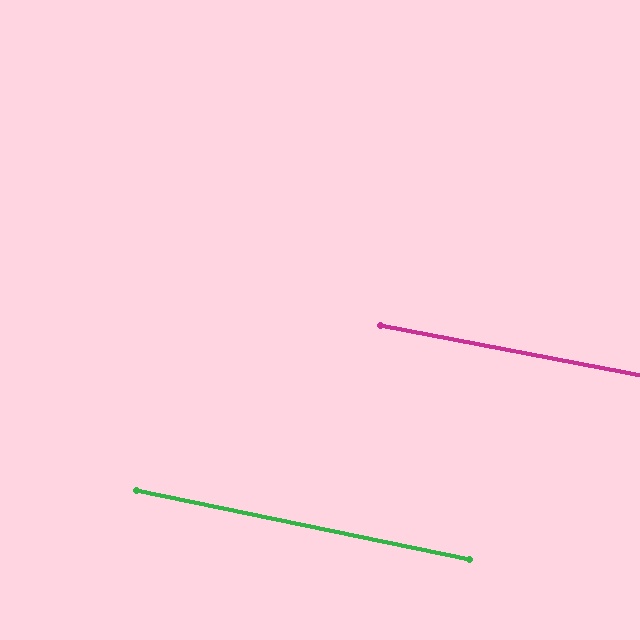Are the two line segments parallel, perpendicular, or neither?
Parallel — their directions differ by only 0.9°.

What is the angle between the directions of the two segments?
Approximately 1 degree.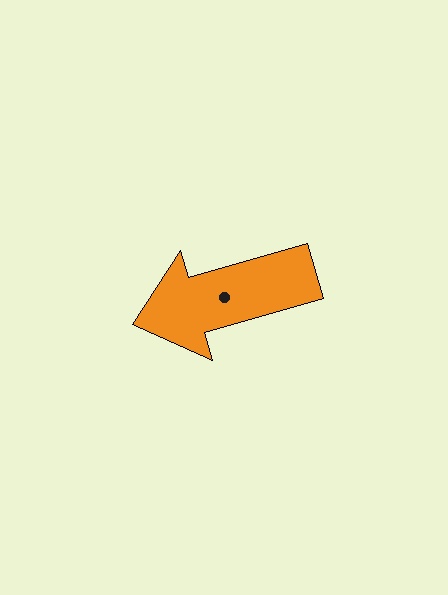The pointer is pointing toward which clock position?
Roughly 8 o'clock.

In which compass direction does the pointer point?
West.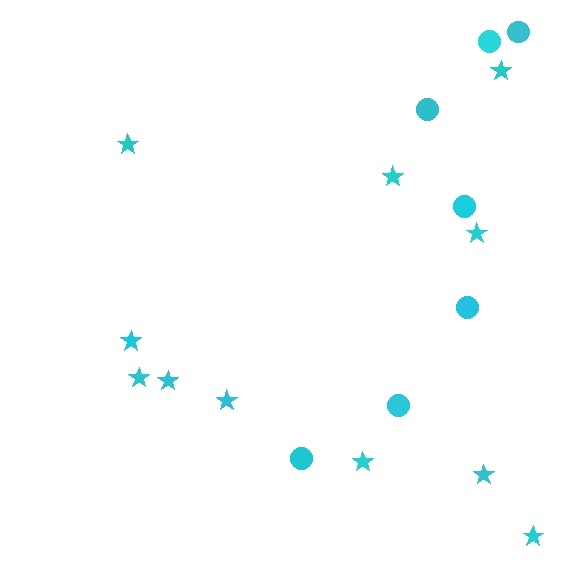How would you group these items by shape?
There are 2 groups: one group of stars (11) and one group of circles (7).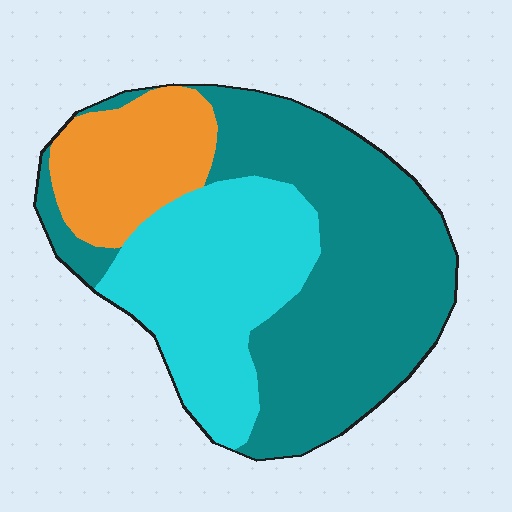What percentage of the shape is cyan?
Cyan takes up between a quarter and a half of the shape.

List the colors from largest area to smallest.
From largest to smallest: teal, cyan, orange.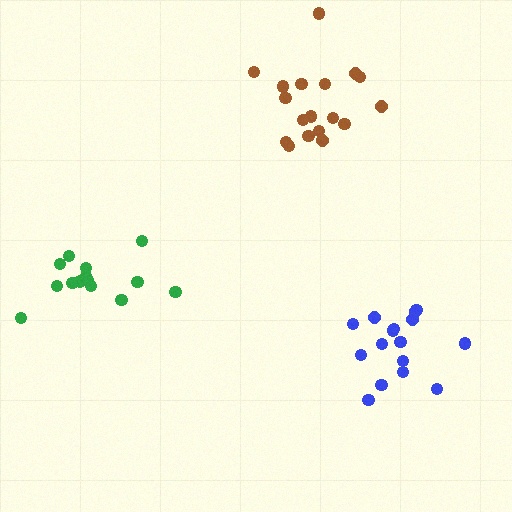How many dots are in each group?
Group 1: 18 dots, Group 2: 14 dots, Group 3: 16 dots (48 total).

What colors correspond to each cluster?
The clusters are colored: brown, green, blue.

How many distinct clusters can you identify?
There are 3 distinct clusters.